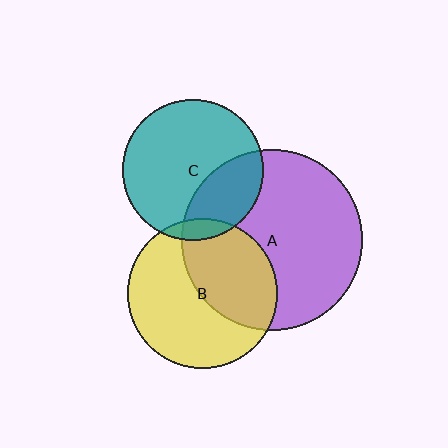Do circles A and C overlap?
Yes.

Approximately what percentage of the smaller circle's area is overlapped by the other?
Approximately 30%.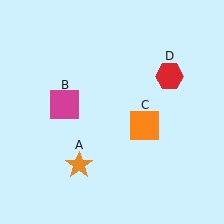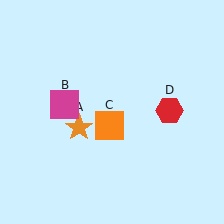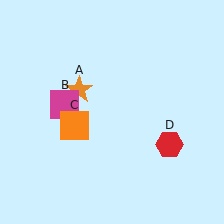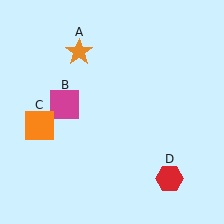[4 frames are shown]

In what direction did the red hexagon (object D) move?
The red hexagon (object D) moved down.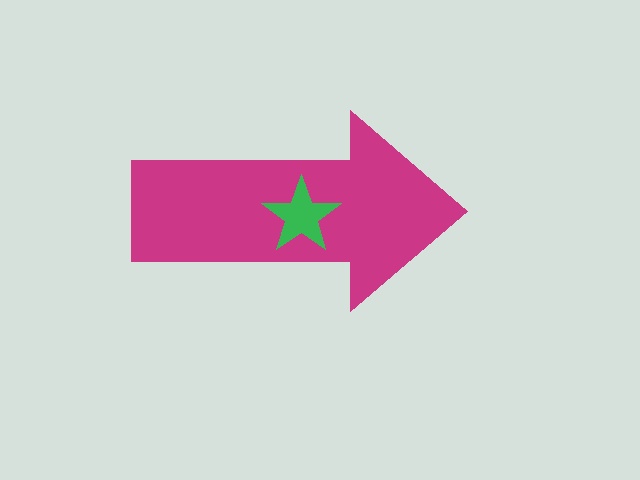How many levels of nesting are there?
2.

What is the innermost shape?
The green star.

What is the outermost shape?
The magenta arrow.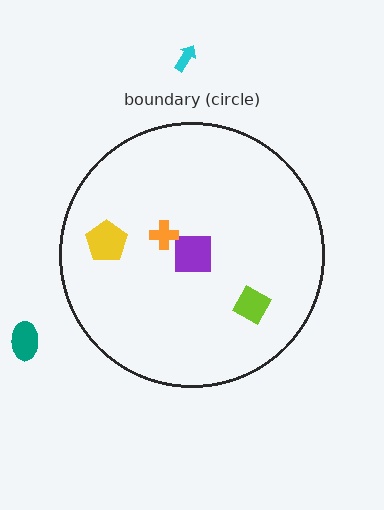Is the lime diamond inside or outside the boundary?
Inside.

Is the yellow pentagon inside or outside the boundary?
Inside.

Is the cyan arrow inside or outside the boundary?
Outside.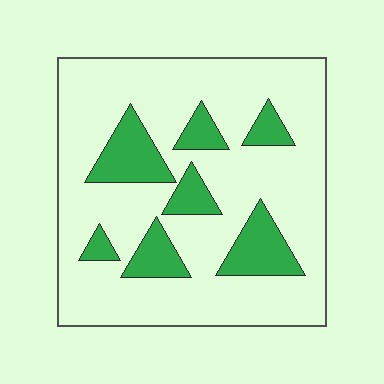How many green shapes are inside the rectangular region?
7.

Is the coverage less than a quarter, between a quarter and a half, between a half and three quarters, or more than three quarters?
Less than a quarter.